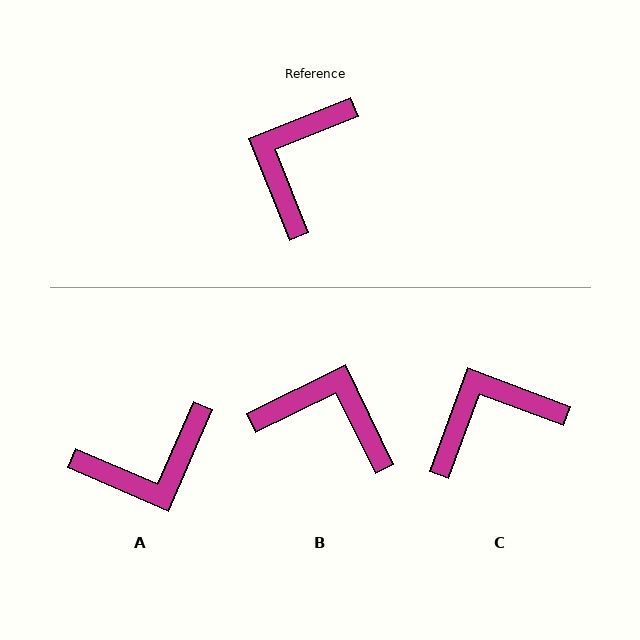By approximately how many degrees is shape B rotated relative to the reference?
Approximately 86 degrees clockwise.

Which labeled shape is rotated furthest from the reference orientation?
A, about 135 degrees away.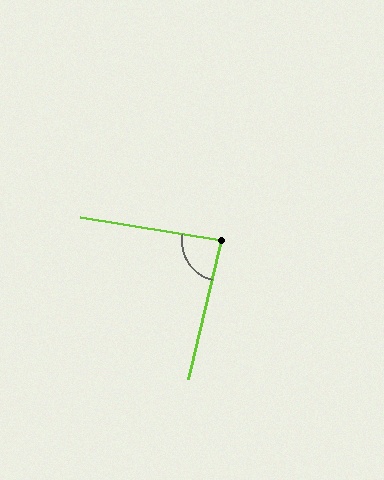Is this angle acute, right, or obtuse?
It is approximately a right angle.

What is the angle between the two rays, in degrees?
Approximately 86 degrees.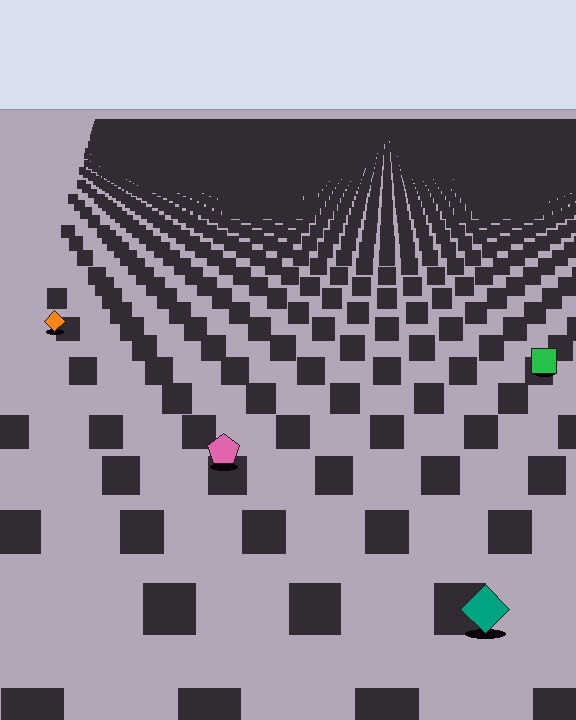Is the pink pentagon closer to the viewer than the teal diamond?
No. The teal diamond is closer — you can tell from the texture gradient: the ground texture is coarser near it.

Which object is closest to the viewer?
The teal diamond is closest. The texture marks near it are larger and more spread out.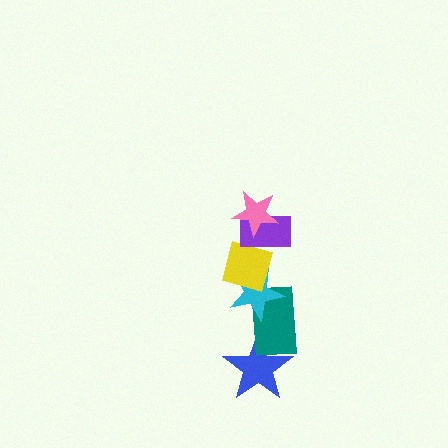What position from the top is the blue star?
The blue star is 6th from the top.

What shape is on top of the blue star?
The teal rectangle is on top of the blue star.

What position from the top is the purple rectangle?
The purple rectangle is 2nd from the top.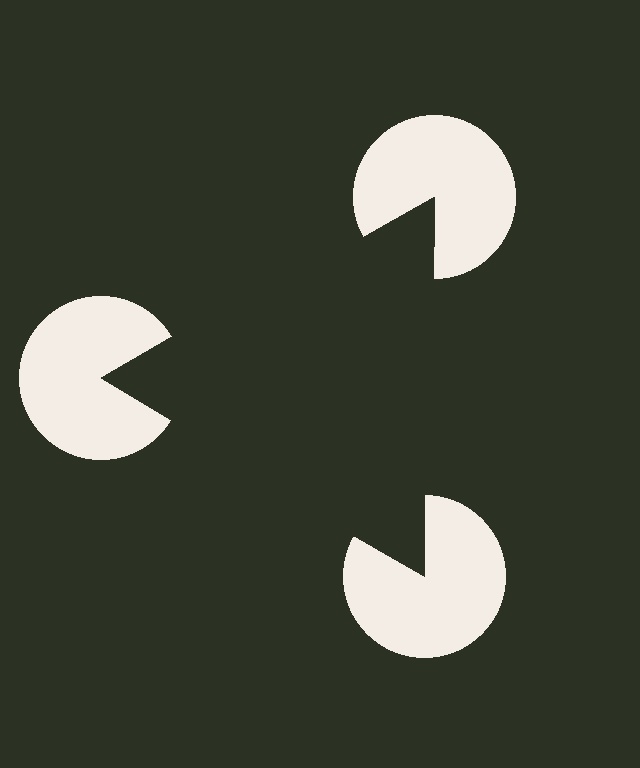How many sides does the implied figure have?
3 sides.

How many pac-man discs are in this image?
There are 3 — one at each vertex of the illusory triangle.